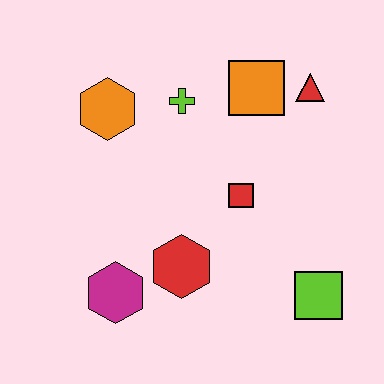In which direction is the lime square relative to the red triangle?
The lime square is below the red triangle.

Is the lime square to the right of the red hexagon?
Yes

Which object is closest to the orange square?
The red triangle is closest to the orange square.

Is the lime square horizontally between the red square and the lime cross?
No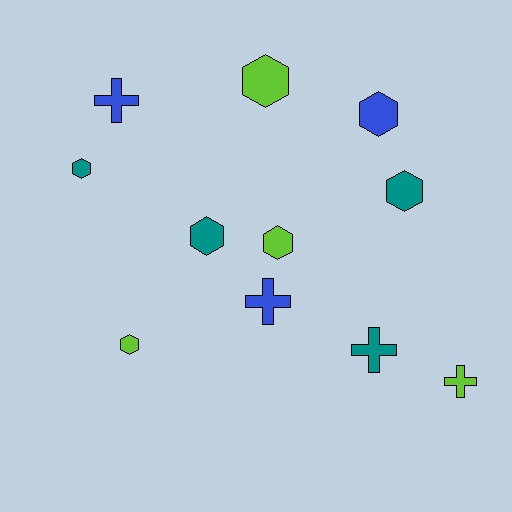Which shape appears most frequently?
Hexagon, with 7 objects.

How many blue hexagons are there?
There is 1 blue hexagon.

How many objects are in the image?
There are 11 objects.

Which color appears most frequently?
Lime, with 4 objects.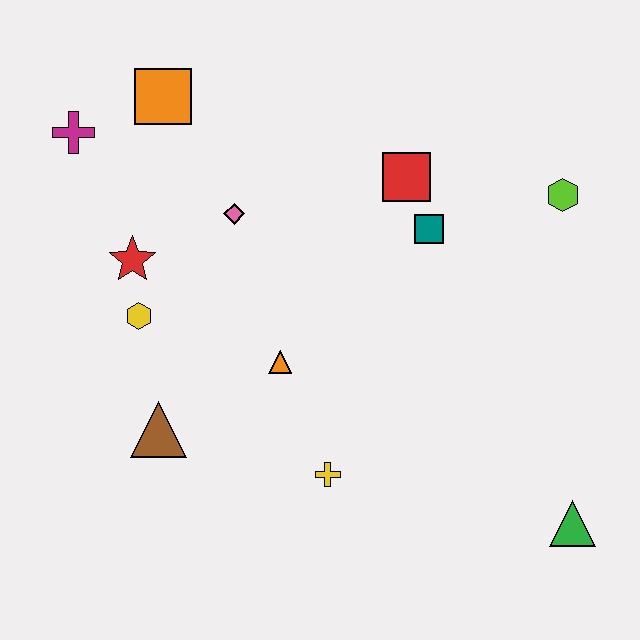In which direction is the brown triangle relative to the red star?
The brown triangle is below the red star.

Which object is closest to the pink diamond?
The red star is closest to the pink diamond.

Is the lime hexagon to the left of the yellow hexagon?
No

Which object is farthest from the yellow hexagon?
The green triangle is farthest from the yellow hexagon.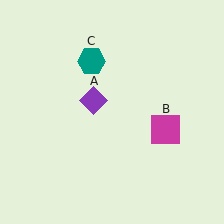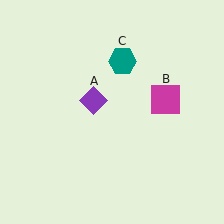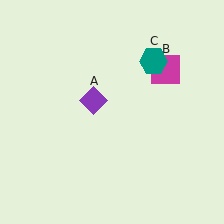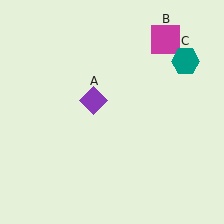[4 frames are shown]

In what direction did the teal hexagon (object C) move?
The teal hexagon (object C) moved right.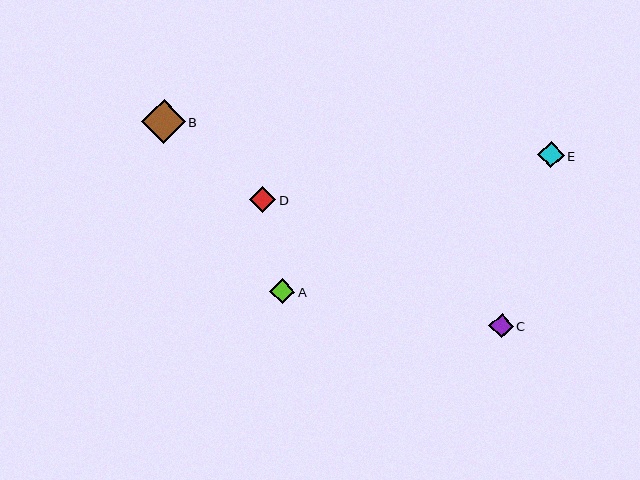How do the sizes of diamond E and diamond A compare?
Diamond E and diamond A are approximately the same size.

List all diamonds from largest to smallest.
From largest to smallest: B, D, E, A, C.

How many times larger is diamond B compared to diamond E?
Diamond B is approximately 1.6 times the size of diamond E.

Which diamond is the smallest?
Diamond C is the smallest with a size of approximately 25 pixels.